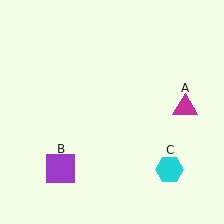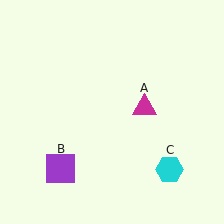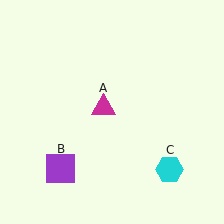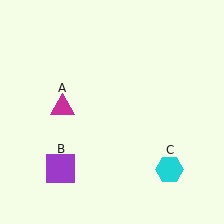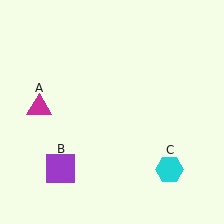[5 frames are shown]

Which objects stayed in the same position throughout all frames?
Purple square (object B) and cyan hexagon (object C) remained stationary.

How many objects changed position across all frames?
1 object changed position: magenta triangle (object A).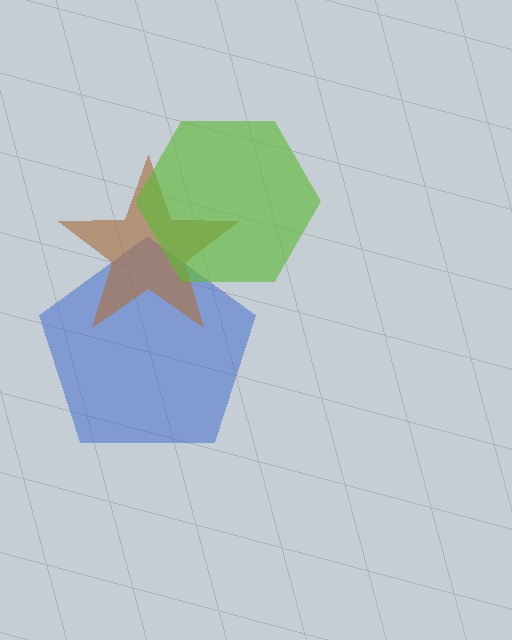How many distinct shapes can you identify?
There are 3 distinct shapes: a blue pentagon, a brown star, a lime hexagon.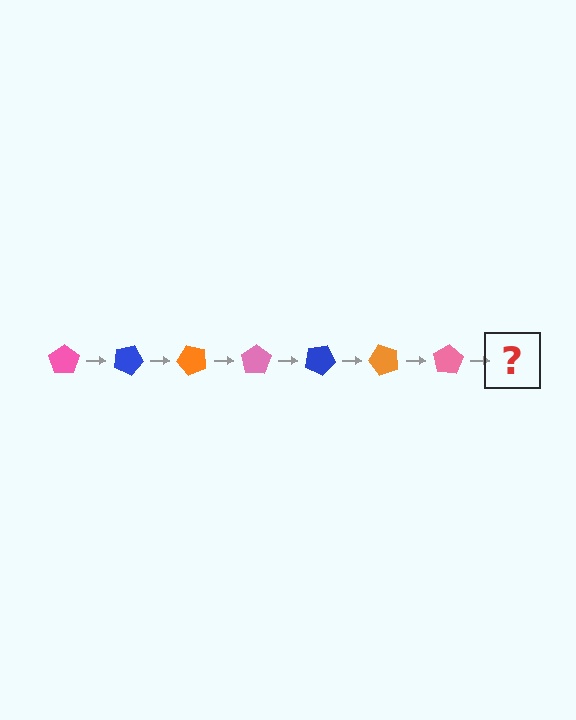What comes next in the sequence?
The next element should be a blue pentagon, rotated 175 degrees from the start.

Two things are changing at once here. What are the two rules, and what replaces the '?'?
The two rules are that it rotates 25 degrees each step and the color cycles through pink, blue, and orange. The '?' should be a blue pentagon, rotated 175 degrees from the start.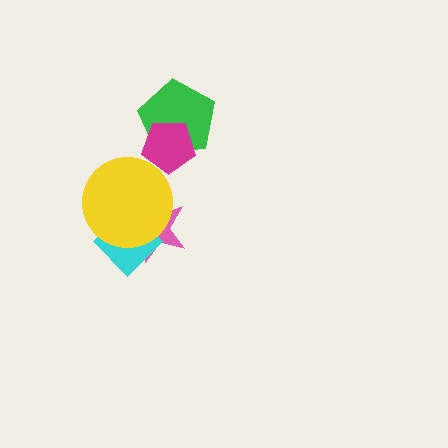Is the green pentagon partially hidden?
Yes, it is partially covered by another shape.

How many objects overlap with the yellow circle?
2 objects overlap with the yellow circle.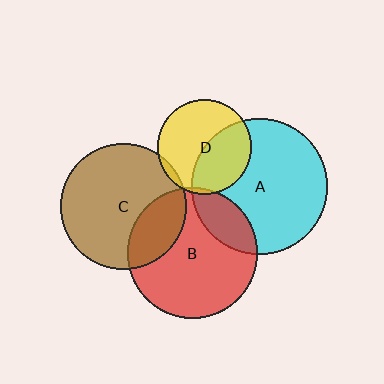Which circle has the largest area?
Circle A (cyan).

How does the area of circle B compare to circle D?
Approximately 1.9 times.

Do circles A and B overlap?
Yes.